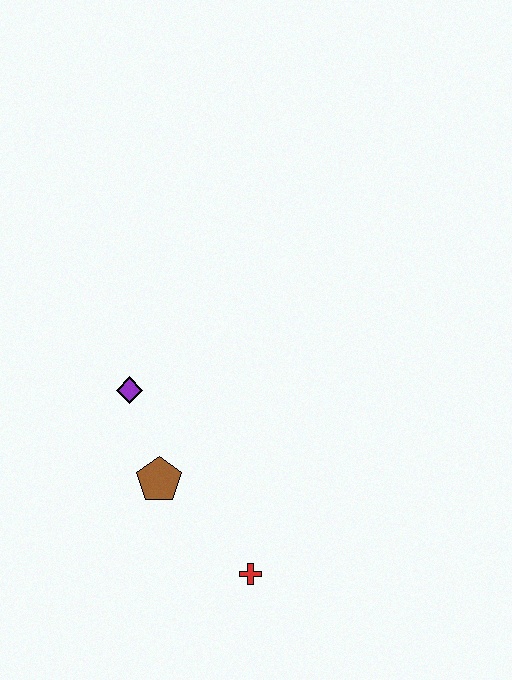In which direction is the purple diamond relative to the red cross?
The purple diamond is above the red cross.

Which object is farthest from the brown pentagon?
The red cross is farthest from the brown pentagon.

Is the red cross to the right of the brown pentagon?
Yes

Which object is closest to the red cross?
The brown pentagon is closest to the red cross.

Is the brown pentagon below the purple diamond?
Yes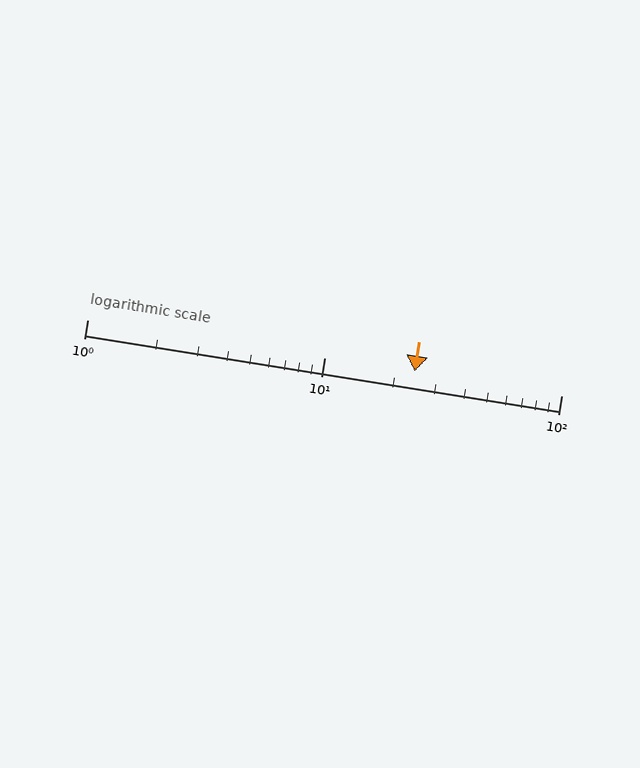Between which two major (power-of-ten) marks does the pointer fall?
The pointer is between 10 and 100.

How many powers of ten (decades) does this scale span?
The scale spans 2 decades, from 1 to 100.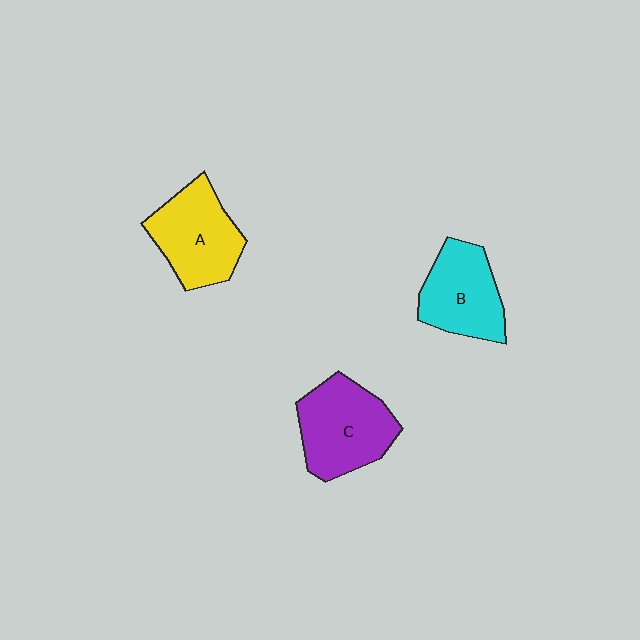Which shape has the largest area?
Shape C (purple).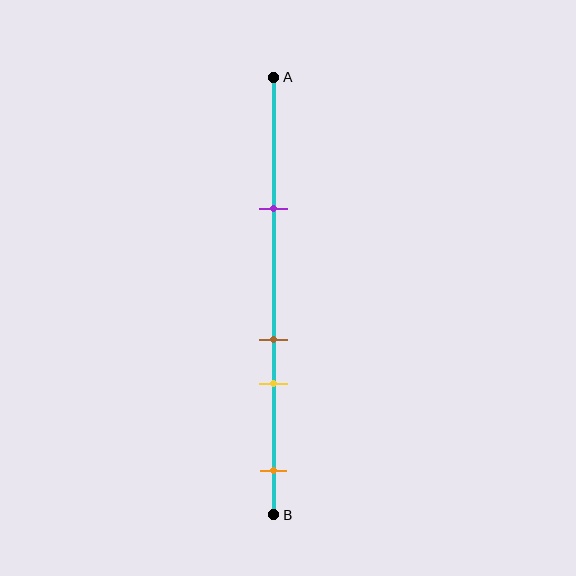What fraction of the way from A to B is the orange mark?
The orange mark is approximately 90% (0.9) of the way from A to B.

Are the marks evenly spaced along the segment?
No, the marks are not evenly spaced.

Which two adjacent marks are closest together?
The brown and yellow marks are the closest adjacent pair.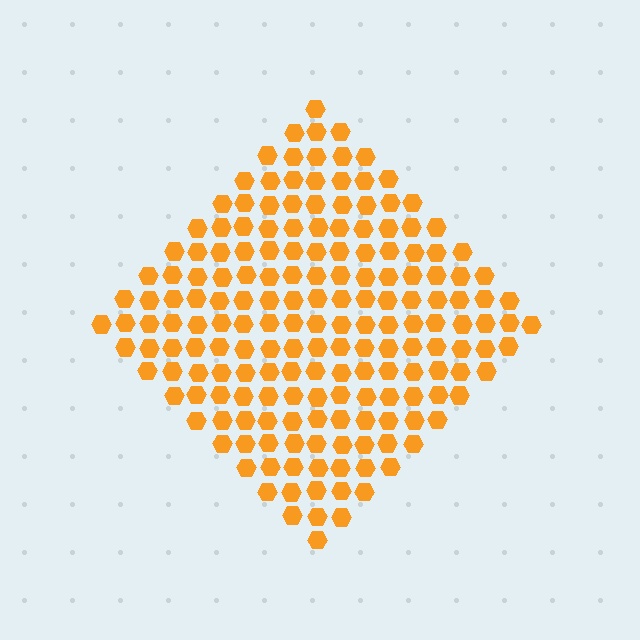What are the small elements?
The small elements are hexagons.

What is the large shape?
The large shape is a diamond.